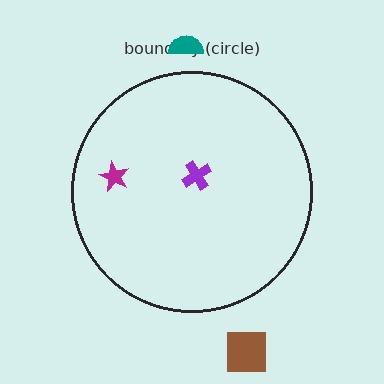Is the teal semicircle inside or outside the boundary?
Outside.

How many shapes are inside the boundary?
2 inside, 2 outside.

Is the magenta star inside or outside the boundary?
Inside.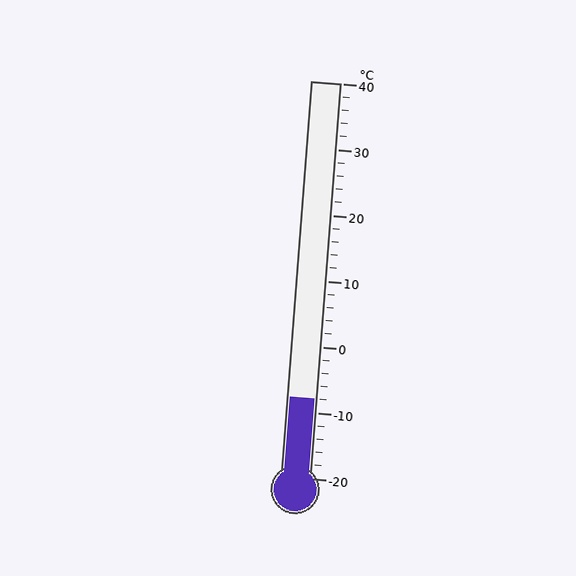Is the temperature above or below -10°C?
The temperature is above -10°C.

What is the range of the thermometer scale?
The thermometer scale ranges from -20°C to 40°C.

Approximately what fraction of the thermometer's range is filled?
The thermometer is filled to approximately 20% of its range.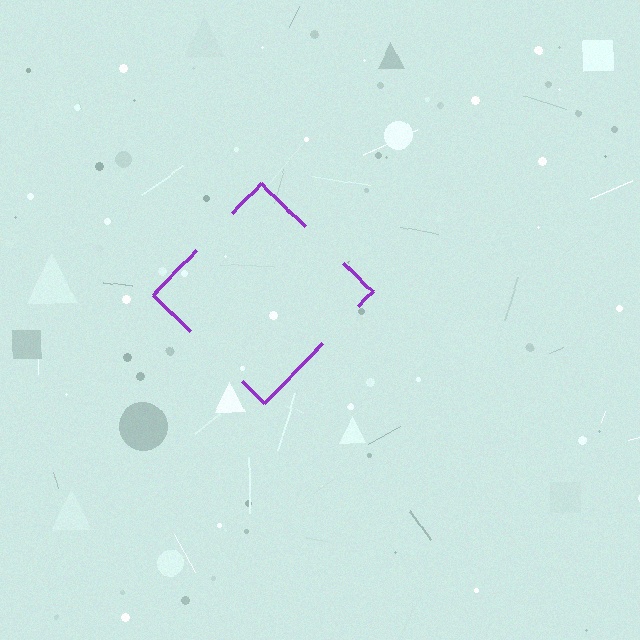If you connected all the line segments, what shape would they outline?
They would outline a diamond.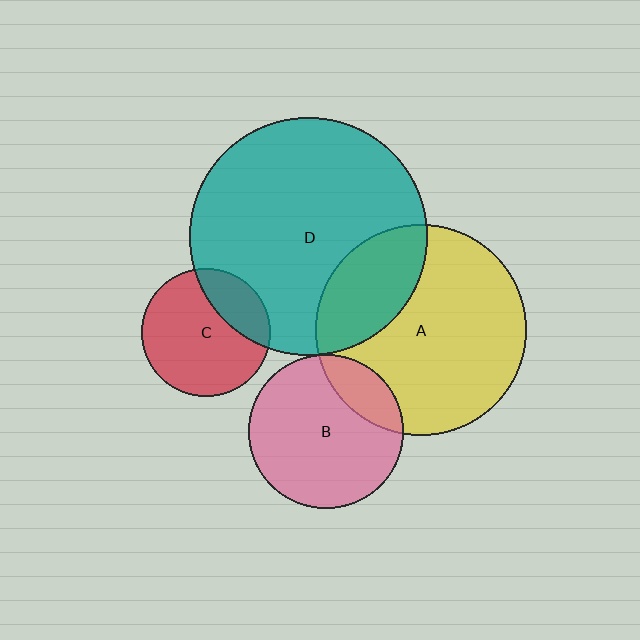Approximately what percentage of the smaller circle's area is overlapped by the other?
Approximately 25%.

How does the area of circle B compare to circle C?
Approximately 1.4 times.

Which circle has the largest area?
Circle D (teal).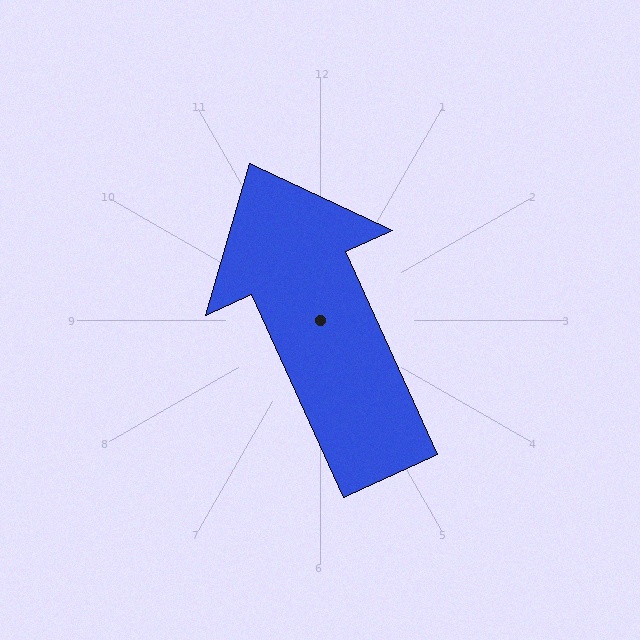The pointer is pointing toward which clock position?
Roughly 11 o'clock.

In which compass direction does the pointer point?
Northwest.